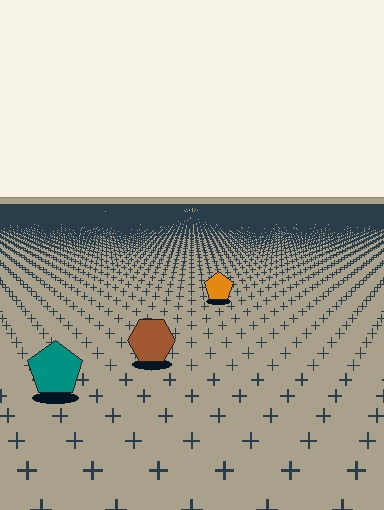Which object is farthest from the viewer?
The orange pentagon is farthest from the viewer. It appears smaller and the ground texture around it is denser.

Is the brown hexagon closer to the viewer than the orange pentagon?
Yes. The brown hexagon is closer — you can tell from the texture gradient: the ground texture is coarser near it.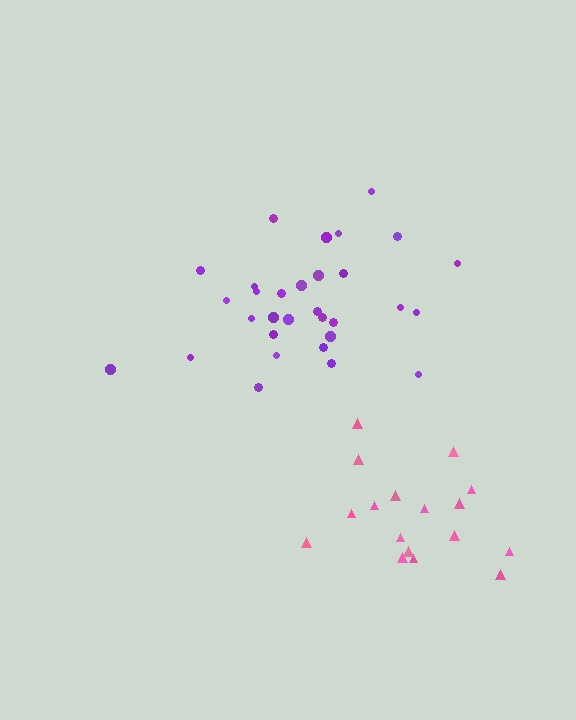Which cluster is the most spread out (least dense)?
Pink.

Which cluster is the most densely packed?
Purple.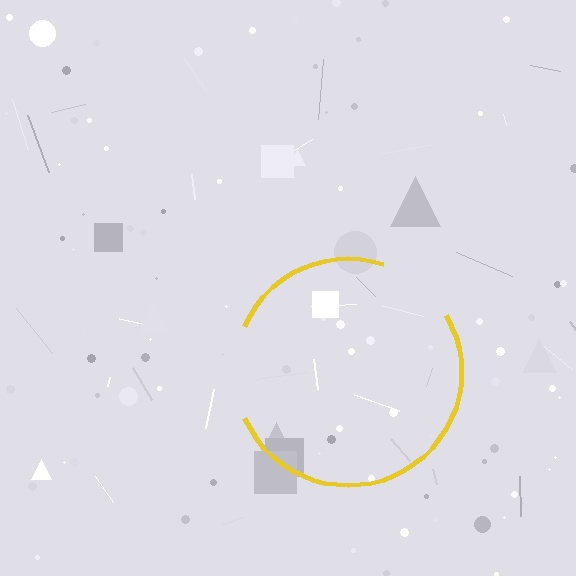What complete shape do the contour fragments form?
The contour fragments form a circle.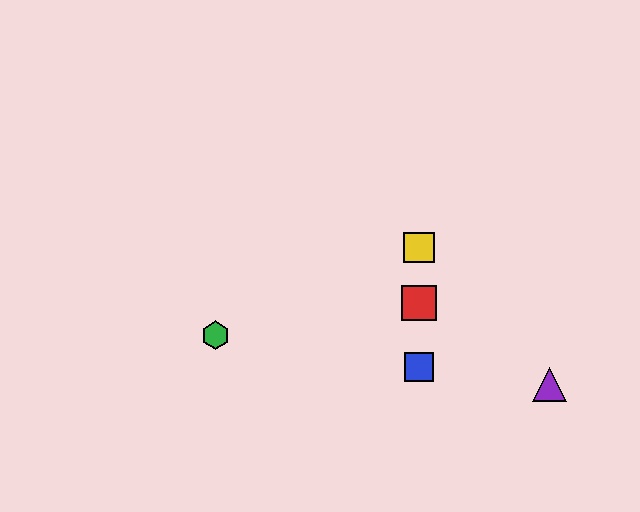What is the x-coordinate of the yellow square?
The yellow square is at x≈419.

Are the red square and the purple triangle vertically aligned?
No, the red square is at x≈419 and the purple triangle is at x≈549.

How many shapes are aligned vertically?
3 shapes (the red square, the blue square, the yellow square) are aligned vertically.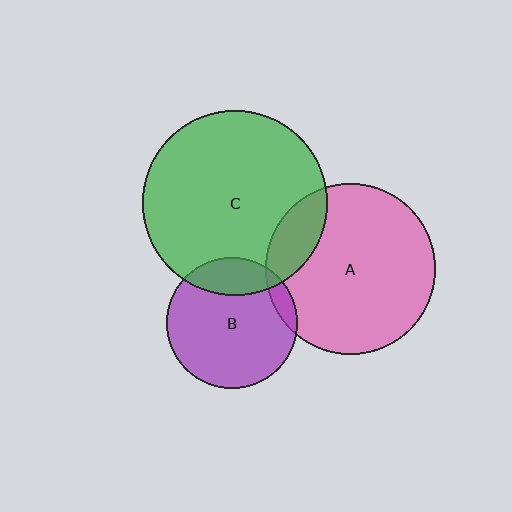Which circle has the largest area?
Circle C (green).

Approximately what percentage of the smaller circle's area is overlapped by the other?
Approximately 15%.